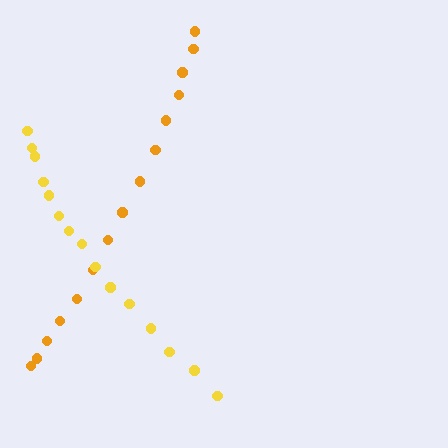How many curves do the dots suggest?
There are 2 distinct paths.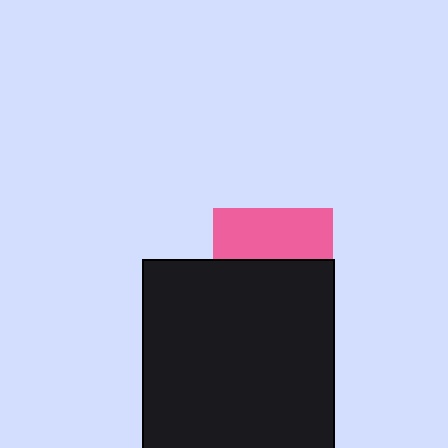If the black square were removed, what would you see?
You would see the complete pink square.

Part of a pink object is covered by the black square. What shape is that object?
It is a square.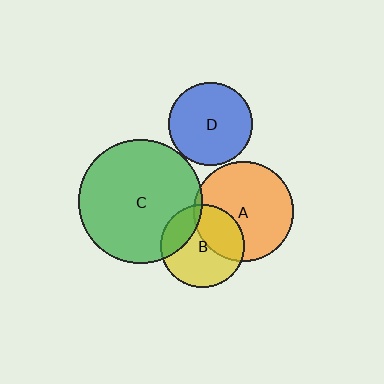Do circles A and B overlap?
Yes.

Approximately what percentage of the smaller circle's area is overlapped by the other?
Approximately 35%.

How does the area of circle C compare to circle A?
Approximately 1.5 times.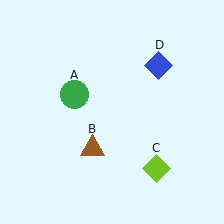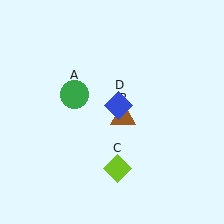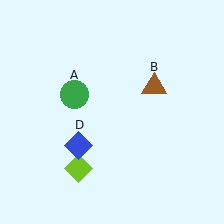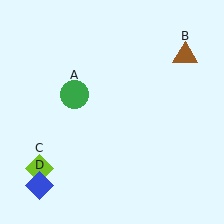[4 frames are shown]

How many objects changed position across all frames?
3 objects changed position: brown triangle (object B), lime diamond (object C), blue diamond (object D).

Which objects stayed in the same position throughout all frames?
Green circle (object A) remained stationary.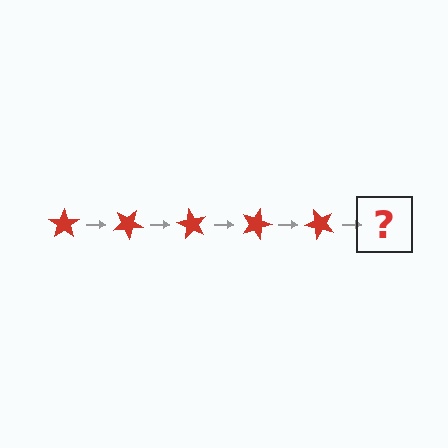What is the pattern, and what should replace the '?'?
The pattern is that the star rotates 30 degrees each step. The '?' should be a red star rotated 150 degrees.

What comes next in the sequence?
The next element should be a red star rotated 150 degrees.